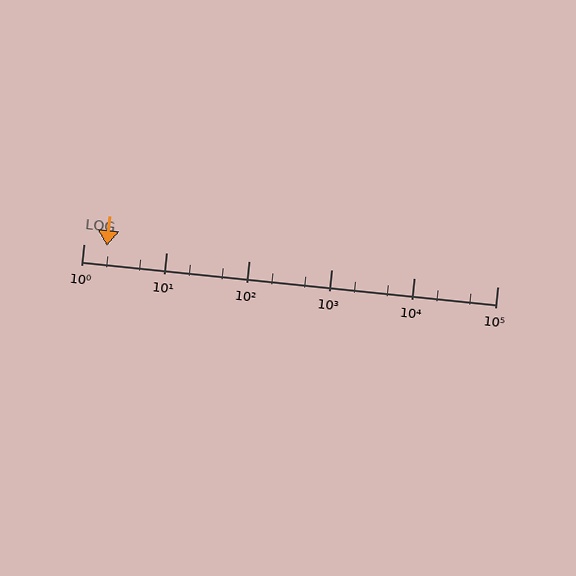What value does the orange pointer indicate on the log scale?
The pointer indicates approximately 1.9.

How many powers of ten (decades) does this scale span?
The scale spans 5 decades, from 1 to 100000.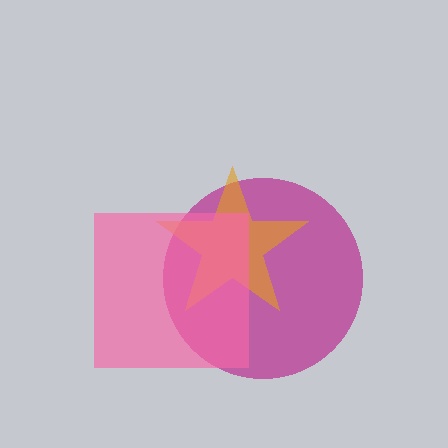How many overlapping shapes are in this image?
There are 3 overlapping shapes in the image.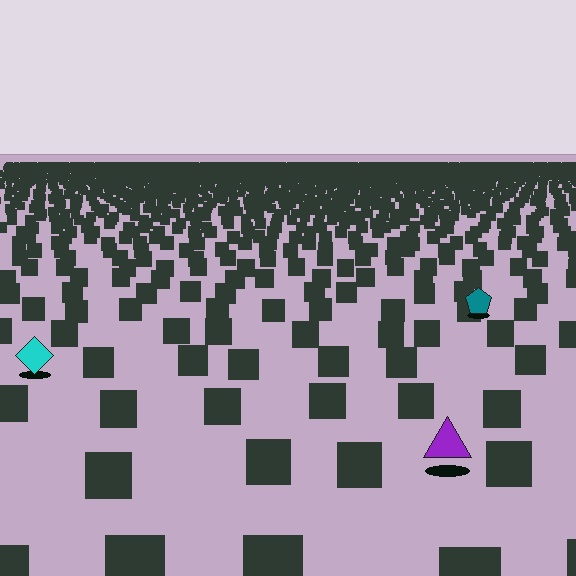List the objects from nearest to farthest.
From nearest to farthest: the purple triangle, the cyan diamond, the teal pentagon.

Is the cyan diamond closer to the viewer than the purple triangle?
No. The purple triangle is closer — you can tell from the texture gradient: the ground texture is coarser near it.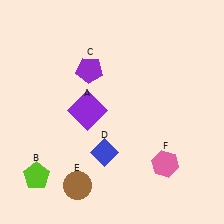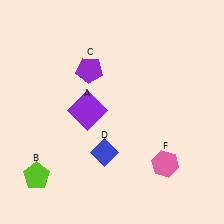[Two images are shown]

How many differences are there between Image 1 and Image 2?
There is 1 difference between the two images.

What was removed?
The brown circle (E) was removed in Image 2.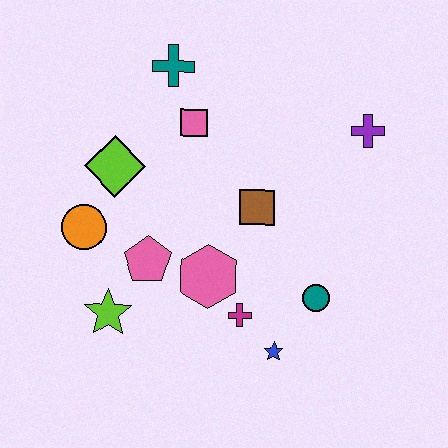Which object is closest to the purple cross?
The brown square is closest to the purple cross.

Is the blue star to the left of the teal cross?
No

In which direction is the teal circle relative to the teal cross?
The teal circle is below the teal cross.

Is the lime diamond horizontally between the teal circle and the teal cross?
No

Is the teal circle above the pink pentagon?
No